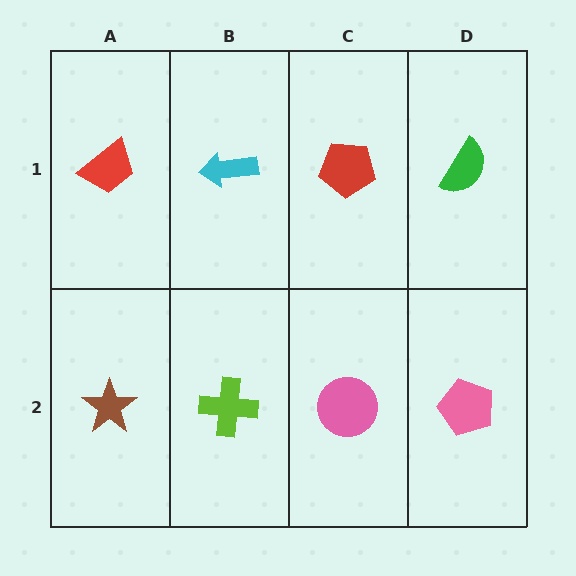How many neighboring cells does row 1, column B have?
3.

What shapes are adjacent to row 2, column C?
A red pentagon (row 1, column C), a lime cross (row 2, column B), a pink pentagon (row 2, column D).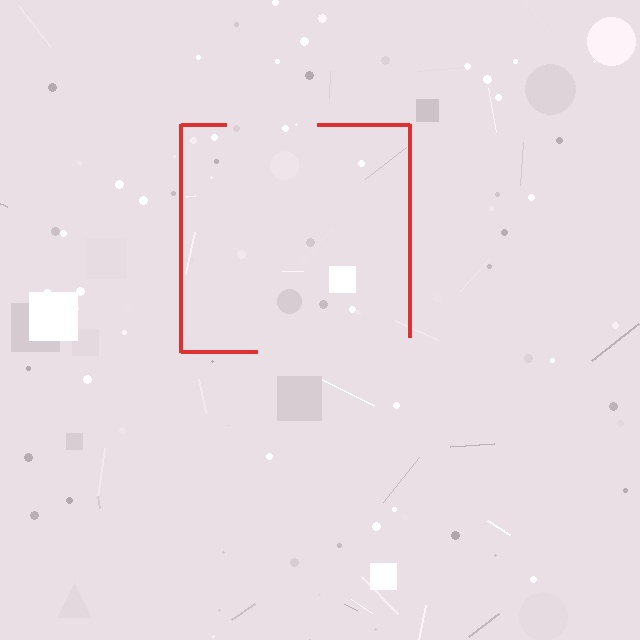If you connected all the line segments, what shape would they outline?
They would outline a square.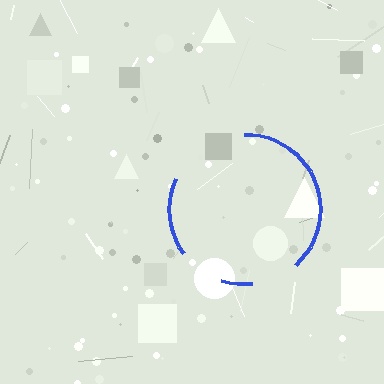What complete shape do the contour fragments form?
The contour fragments form a circle.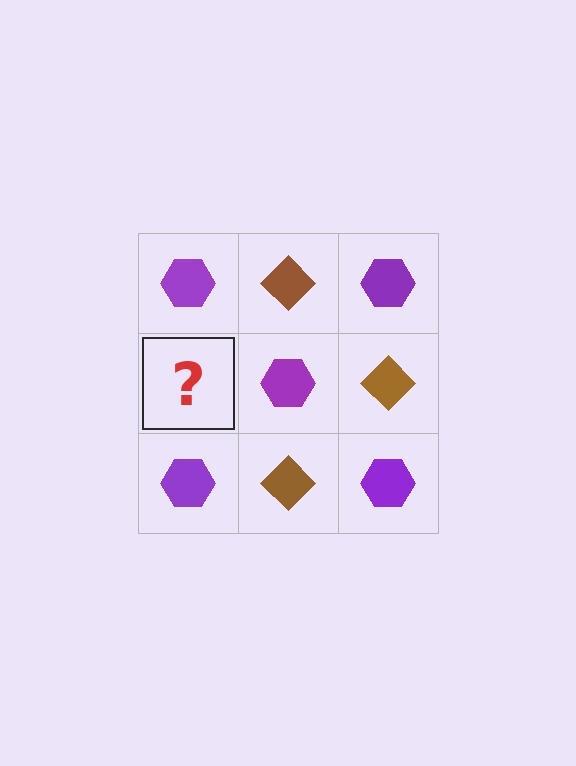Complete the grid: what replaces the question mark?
The question mark should be replaced with a brown diamond.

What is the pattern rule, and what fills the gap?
The rule is that it alternates purple hexagon and brown diamond in a checkerboard pattern. The gap should be filled with a brown diamond.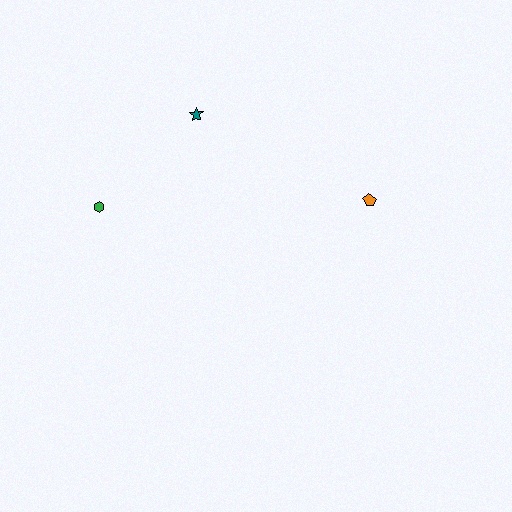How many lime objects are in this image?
There are no lime objects.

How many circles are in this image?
There are no circles.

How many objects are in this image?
There are 3 objects.